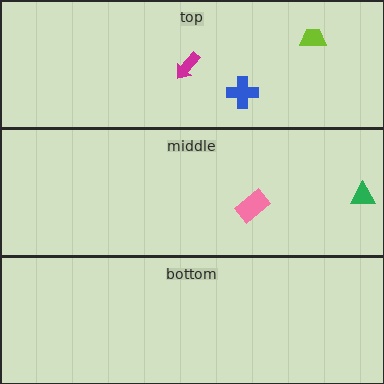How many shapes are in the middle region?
2.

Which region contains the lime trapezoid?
The top region.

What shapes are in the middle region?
The pink rectangle, the green triangle.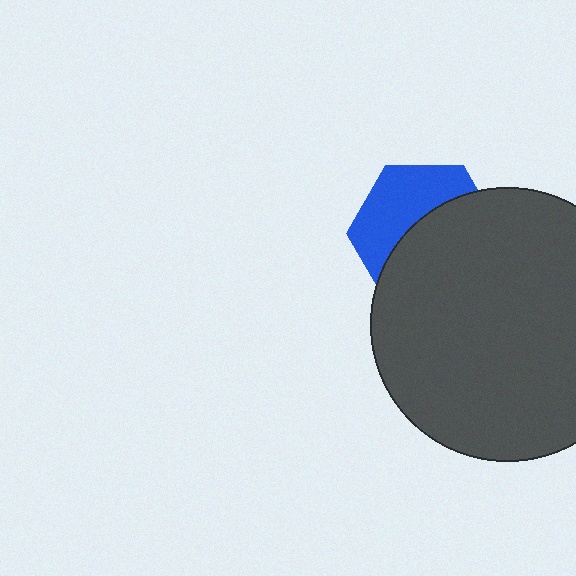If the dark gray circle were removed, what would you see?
You would see the complete blue hexagon.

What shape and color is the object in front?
The object in front is a dark gray circle.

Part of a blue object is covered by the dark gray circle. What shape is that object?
It is a hexagon.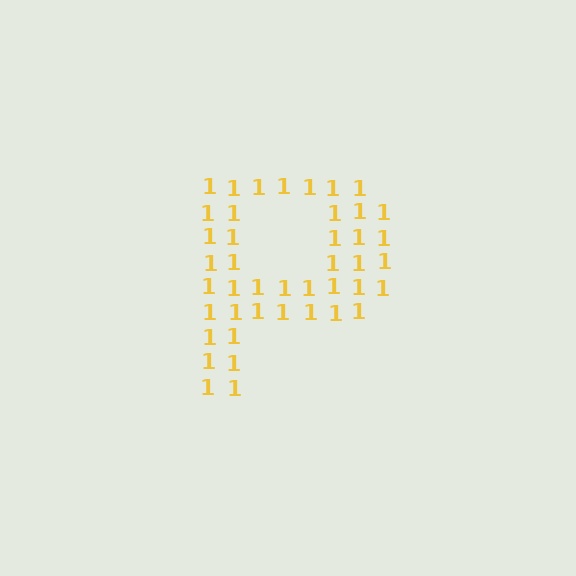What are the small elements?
The small elements are digit 1's.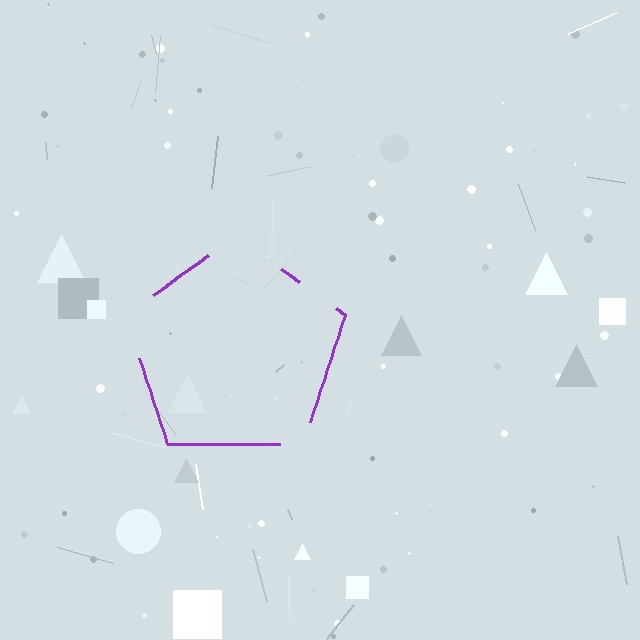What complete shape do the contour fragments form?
The contour fragments form a pentagon.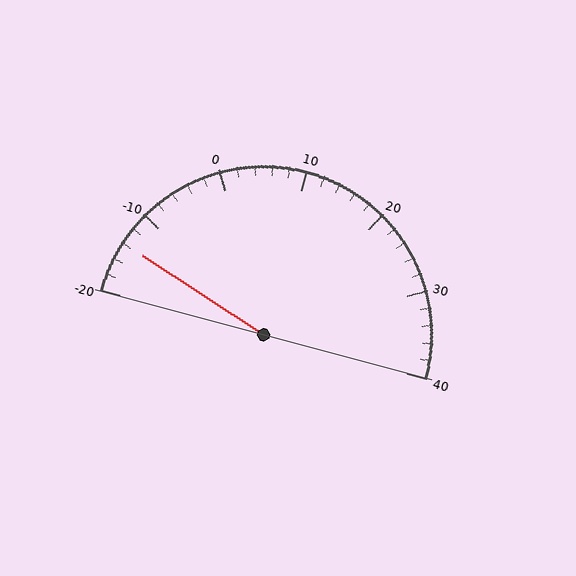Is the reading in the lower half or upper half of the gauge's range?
The reading is in the lower half of the range (-20 to 40).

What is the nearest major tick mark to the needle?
The nearest major tick mark is -10.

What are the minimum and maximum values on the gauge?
The gauge ranges from -20 to 40.